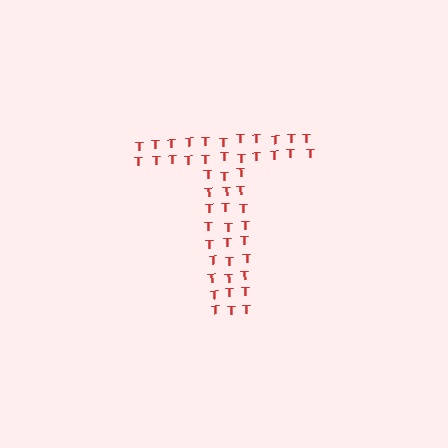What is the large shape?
The large shape is the letter T.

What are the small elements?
The small elements are letter T's.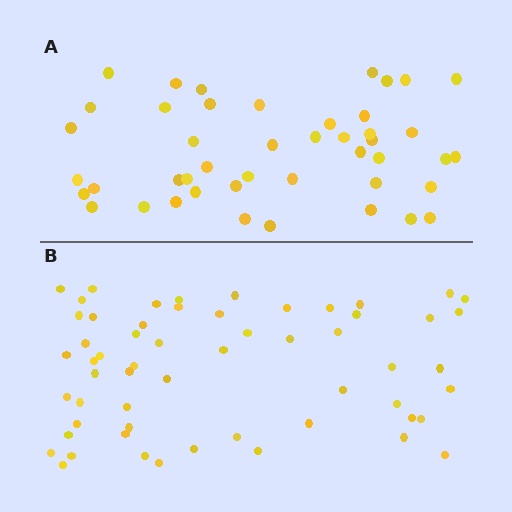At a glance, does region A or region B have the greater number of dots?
Region B (the bottom region) has more dots.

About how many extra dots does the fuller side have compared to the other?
Region B has approximately 15 more dots than region A.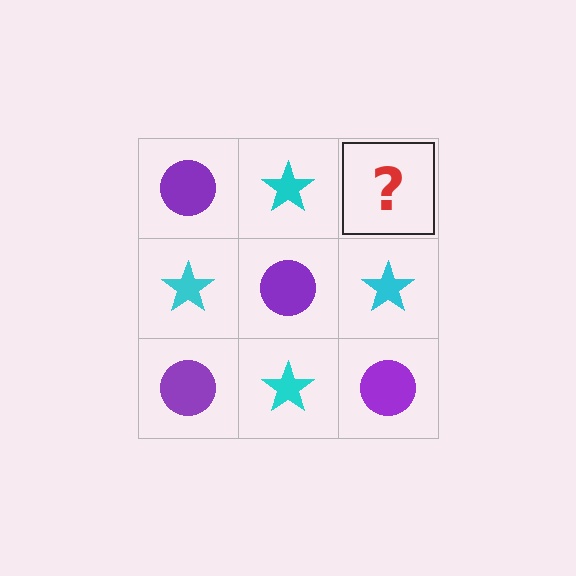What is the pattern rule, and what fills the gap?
The rule is that it alternates purple circle and cyan star in a checkerboard pattern. The gap should be filled with a purple circle.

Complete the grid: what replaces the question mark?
The question mark should be replaced with a purple circle.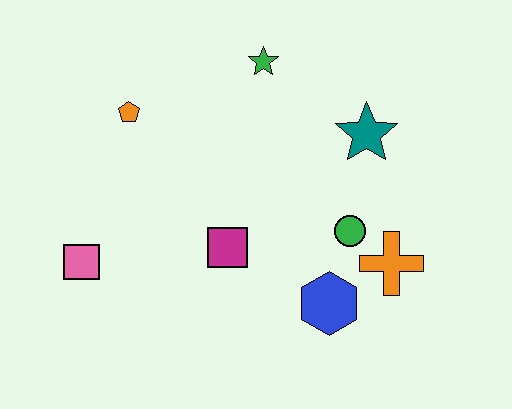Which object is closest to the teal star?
The green circle is closest to the teal star.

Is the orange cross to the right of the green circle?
Yes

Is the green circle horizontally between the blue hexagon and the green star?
No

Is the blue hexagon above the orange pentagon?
No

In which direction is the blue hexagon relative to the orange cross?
The blue hexagon is to the left of the orange cross.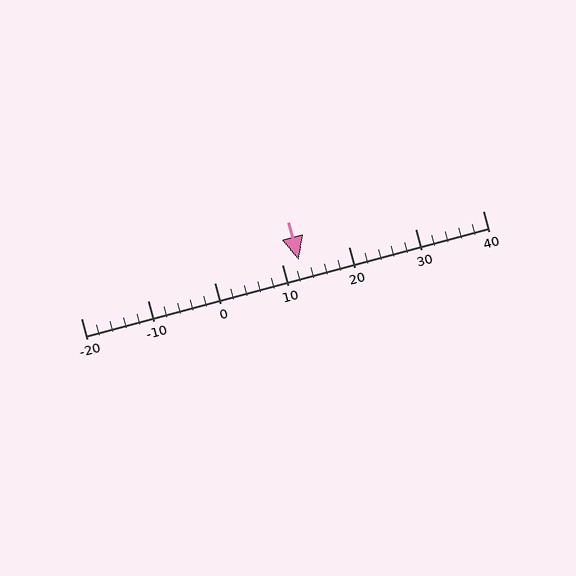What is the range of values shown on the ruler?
The ruler shows values from -20 to 40.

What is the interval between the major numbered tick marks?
The major tick marks are spaced 10 units apart.